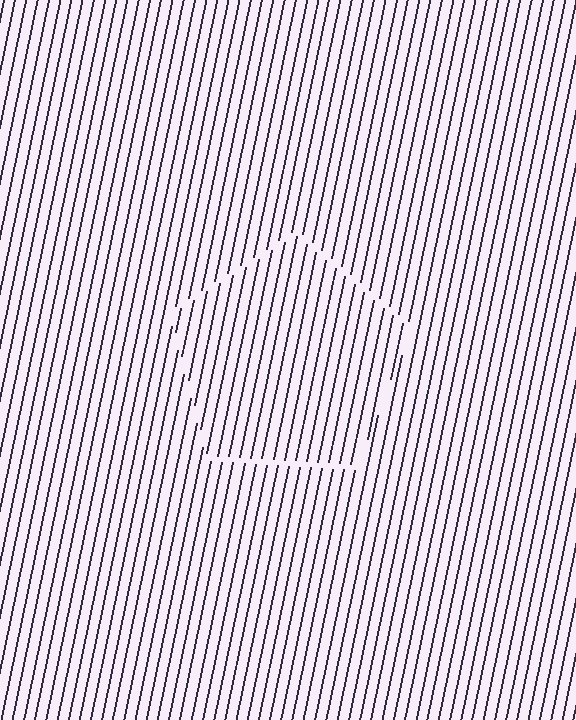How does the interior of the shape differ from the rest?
The interior of the shape contains the same grating, shifted by half a period — the contour is defined by the phase discontinuity where line-ends from the inner and outer gratings abut.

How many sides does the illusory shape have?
5 sides — the line-ends trace a pentagon.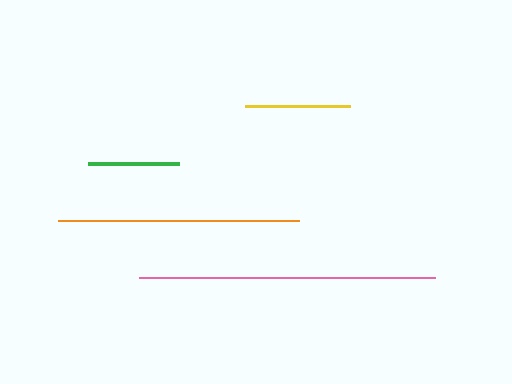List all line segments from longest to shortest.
From longest to shortest: pink, orange, yellow, green.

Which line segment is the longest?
The pink line is the longest at approximately 296 pixels.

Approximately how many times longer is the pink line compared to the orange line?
The pink line is approximately 1.2 times the length of the orange line.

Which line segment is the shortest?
The green line is the shortest at approximately 91 pixels.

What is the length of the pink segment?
The pink segment is approximately 296 pixels long.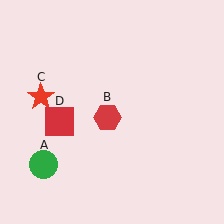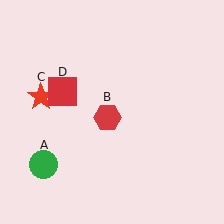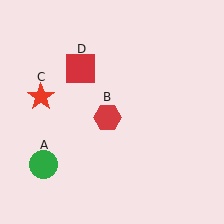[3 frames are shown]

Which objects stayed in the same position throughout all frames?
Green circle (object A) and red hexagon (object B) and red star (object C) remained stationary.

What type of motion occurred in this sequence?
The red square (object D) rotated clockwise around the center of the scene.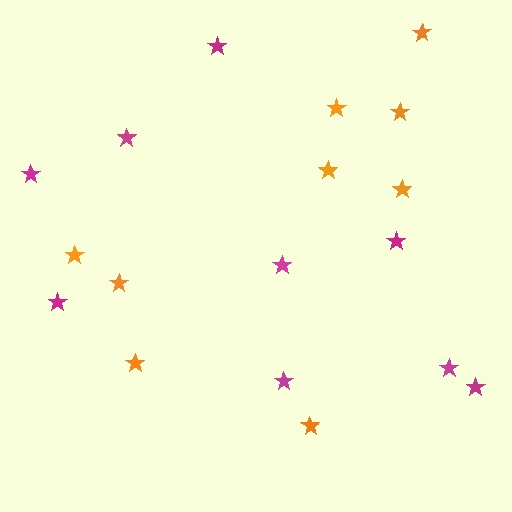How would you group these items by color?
There are 2 groups: one group of orange stars (9) and one group of magenta stars (9).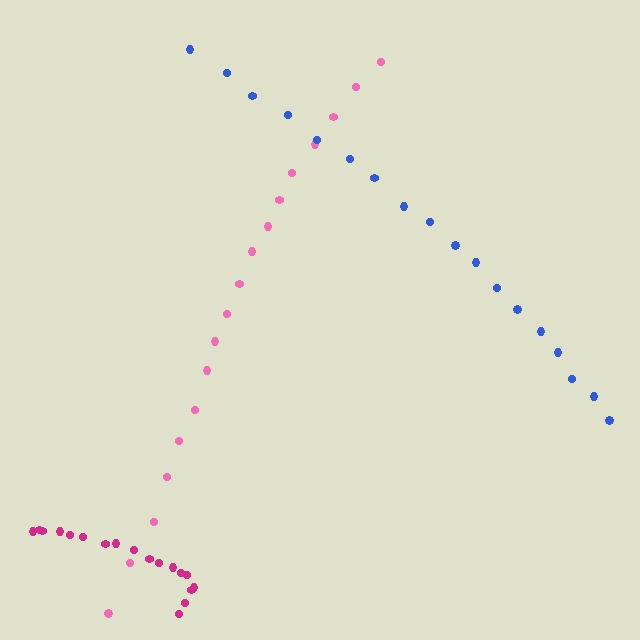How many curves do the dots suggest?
There are 3 distinct paths.